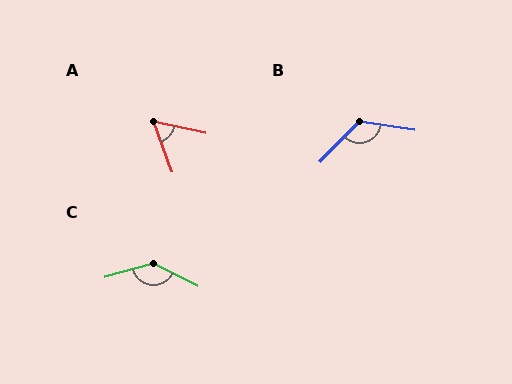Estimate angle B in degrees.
Approximately 126 degrees.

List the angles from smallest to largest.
A (57°), B (126°), C (139°).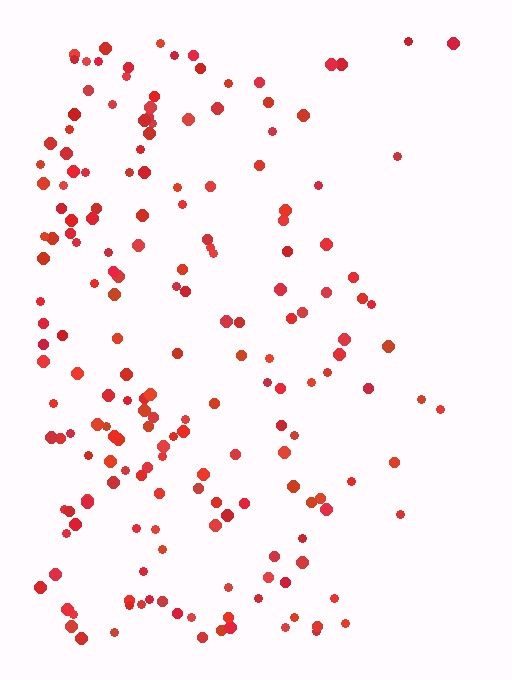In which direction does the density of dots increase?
From right to left, with the left side densest.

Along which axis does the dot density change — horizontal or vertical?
Horizontal.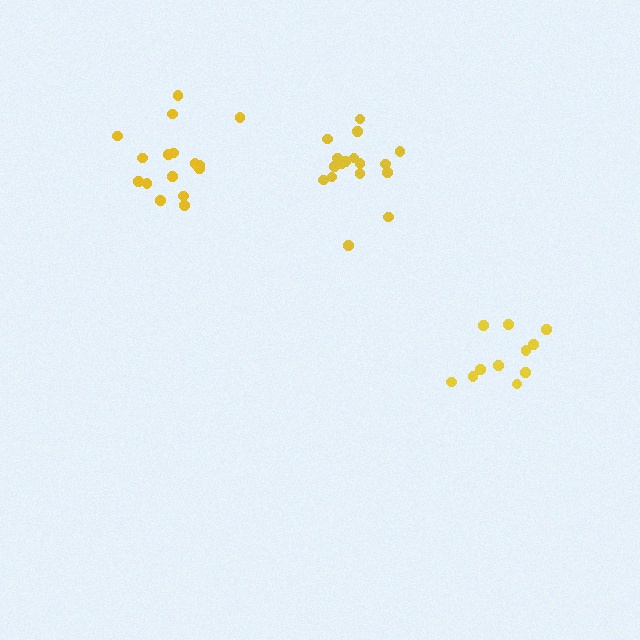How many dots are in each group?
Group 1: 16 dots, Group 2: 17 dots, Group 3: 11 dots (44 total).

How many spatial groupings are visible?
There are 3 spatial groupings.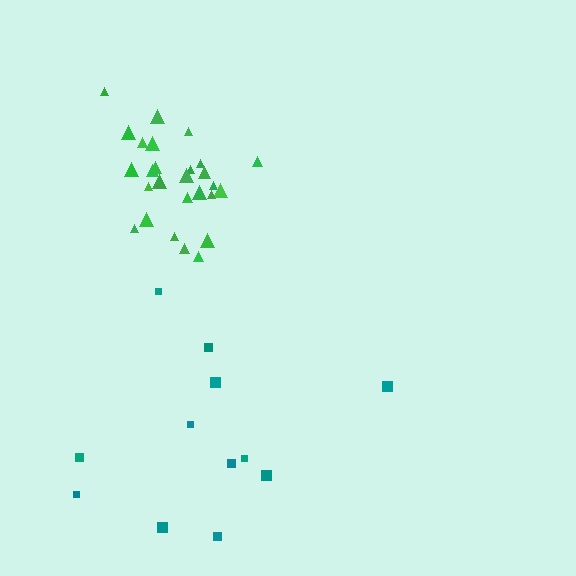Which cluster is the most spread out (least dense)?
Teal.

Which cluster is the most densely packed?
Green.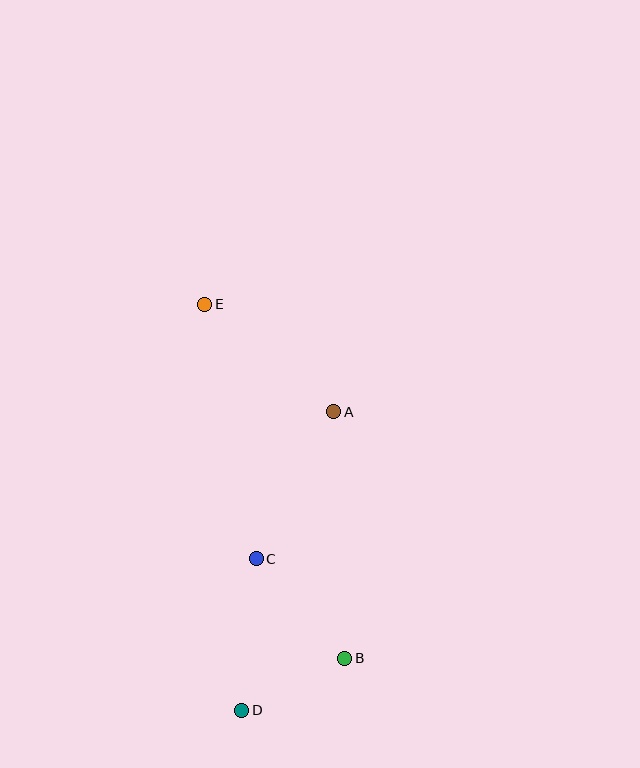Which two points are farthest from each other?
Points D and E are farthest from each other.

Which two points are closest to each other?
Points B and D are closest to each other.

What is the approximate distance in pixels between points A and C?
The distance between A and C is approximately 166 pixels.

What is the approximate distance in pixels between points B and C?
The distance between B and C is approximately 133 pixels.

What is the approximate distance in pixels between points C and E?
The distance between C and E is approximately 260 pixels.